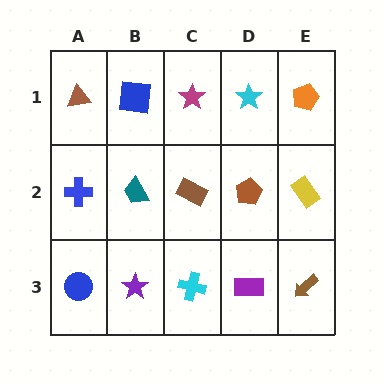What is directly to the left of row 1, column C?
A blue square.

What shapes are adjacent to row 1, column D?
A brown pentagon (row 2, column D), a magenta star (row 1, column C), an orange pentagon (row 1, column E).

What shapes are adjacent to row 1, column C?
A brown rectangle (row 2, column C), a blue square (row 1, column B), a cyan star (row 1, column D).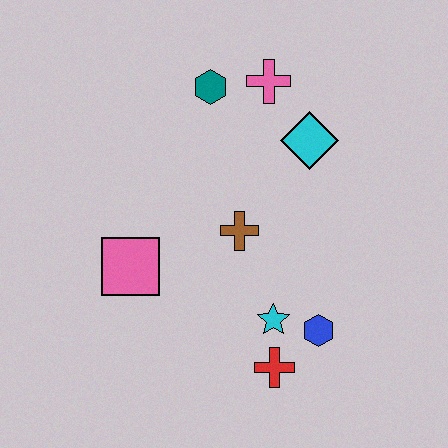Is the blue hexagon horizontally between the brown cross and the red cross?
No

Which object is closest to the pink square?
The brown cross is closest to the pink square.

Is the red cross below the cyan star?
Yes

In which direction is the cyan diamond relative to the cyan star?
The cyan diamond is above the cyan star.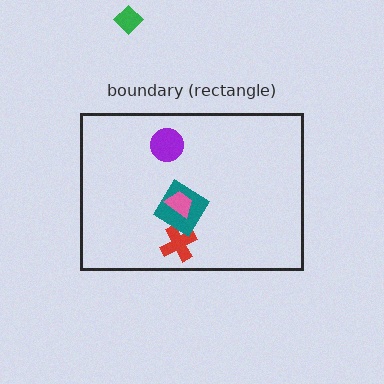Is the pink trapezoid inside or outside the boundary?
Inside.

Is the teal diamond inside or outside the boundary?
Inside.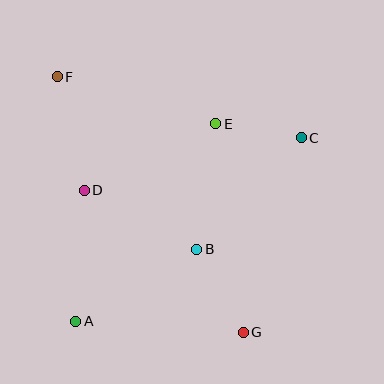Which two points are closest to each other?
Points C and E are closest to each other.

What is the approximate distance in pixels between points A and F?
The distance between A and F is approximately 246 pixels.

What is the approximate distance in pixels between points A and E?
The distance between A and E is approximately 242 pixels.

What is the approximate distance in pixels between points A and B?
The distance between A and B is approximately 141 pixels.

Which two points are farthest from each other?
Points F and G are farthest from each other.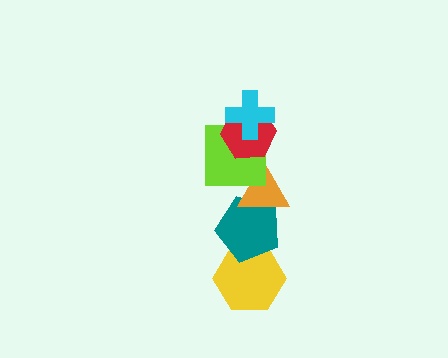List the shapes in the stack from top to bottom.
From top to bottom: the cyan cross, the red hexagon, the lime square, the orange triangle, the teal pentagon, the yellow hexagon.